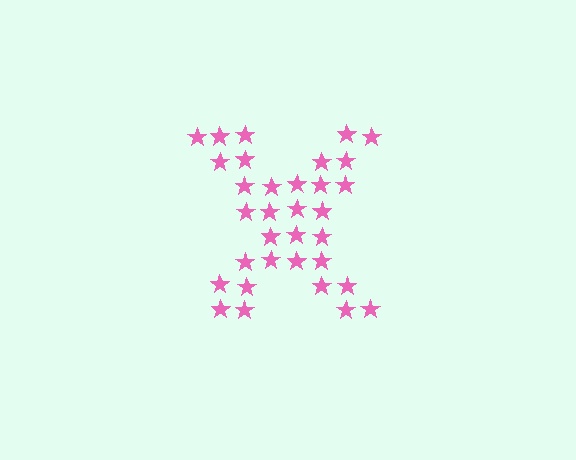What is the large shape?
The large shape is the letter X.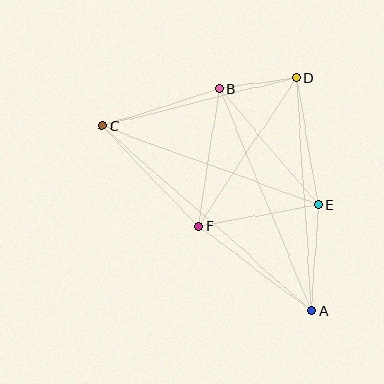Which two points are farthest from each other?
Points A and C are farthest from each other.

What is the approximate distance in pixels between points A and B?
The distance between A and B is approximately 240 pixels.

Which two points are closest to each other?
Points B and D are closest to each other.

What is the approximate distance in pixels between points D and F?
The distance between D and F is approximately 178 pixels.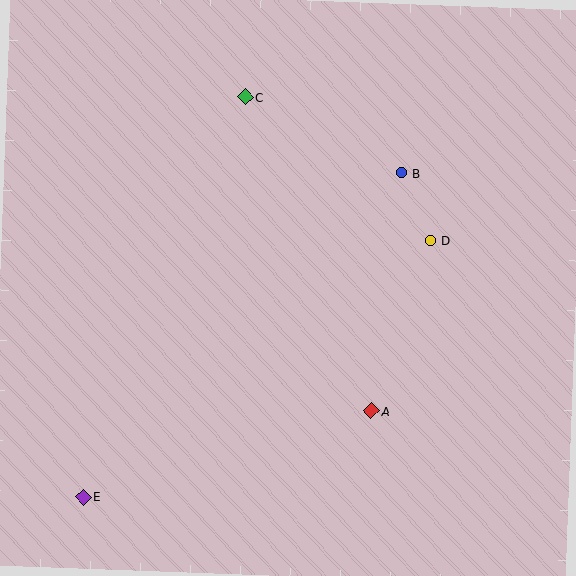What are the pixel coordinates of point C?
Point C is at (245, 97).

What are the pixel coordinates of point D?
Point D is at (431, 241).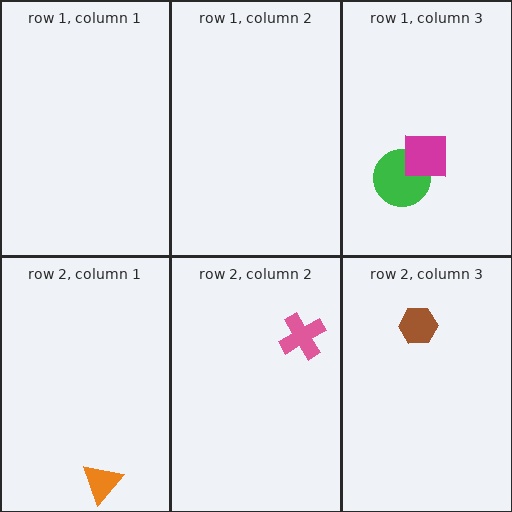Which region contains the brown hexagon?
The row 2, column 3 region.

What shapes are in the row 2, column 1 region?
The orange triangle.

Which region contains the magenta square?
The row 1, column 3 region.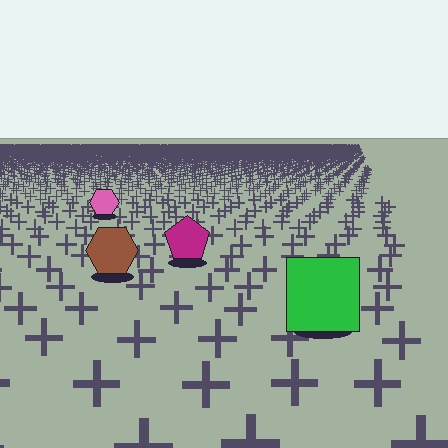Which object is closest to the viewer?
The green square is closest. The texture marks near it are larger and more spread out.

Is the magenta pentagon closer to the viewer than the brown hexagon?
No. The brown hexagon is closer — you can tell from the texture gradient: the ground texture is coarser near it.